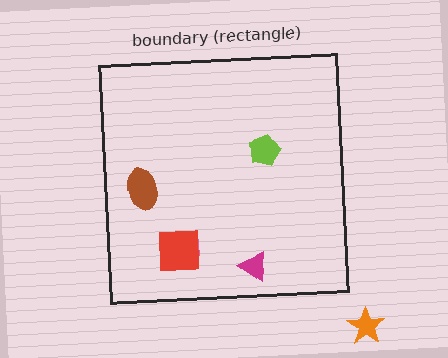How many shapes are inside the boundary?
5 inside, 1 outside.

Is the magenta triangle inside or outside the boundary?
Inside.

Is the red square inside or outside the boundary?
Inside.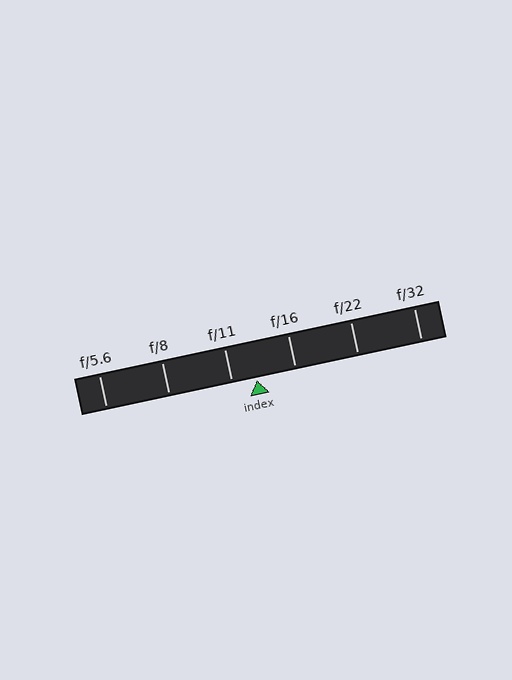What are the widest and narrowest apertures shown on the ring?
The widest aperture shown is f/5.6 and the narrowest is f/32.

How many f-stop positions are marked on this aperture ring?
There are 6 f-stop positions marked.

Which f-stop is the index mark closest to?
The index mark is closest to f/11.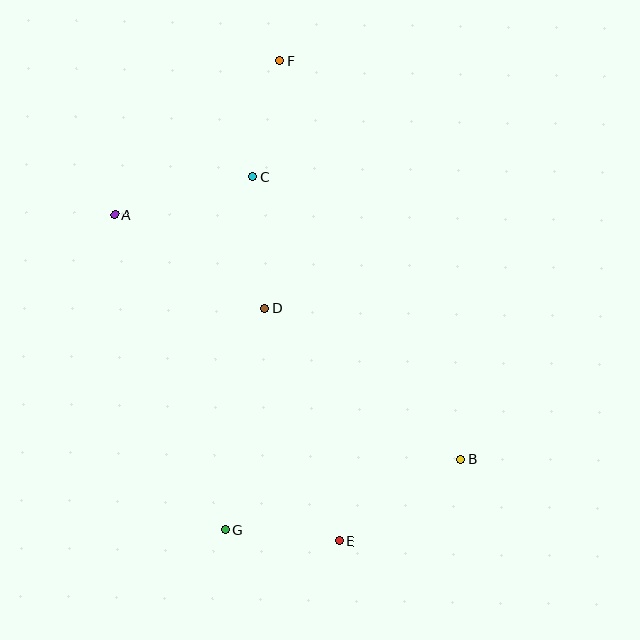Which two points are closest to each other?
Points E and G are closest to each other.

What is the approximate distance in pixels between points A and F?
The distance between A and F is approximately 225 pixels.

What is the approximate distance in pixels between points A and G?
The distance between A and G is approximately 334 pixels.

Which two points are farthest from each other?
Points E and F are farthest from each other.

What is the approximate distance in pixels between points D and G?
The distance between D and G is approximately 224 pixels.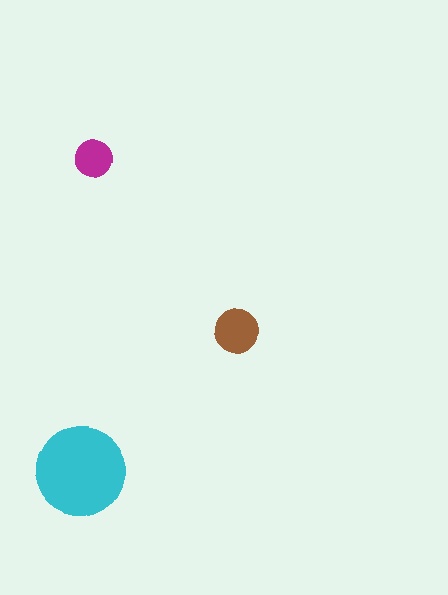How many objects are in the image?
There are 3 objects in the image.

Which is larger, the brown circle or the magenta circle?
The brown one.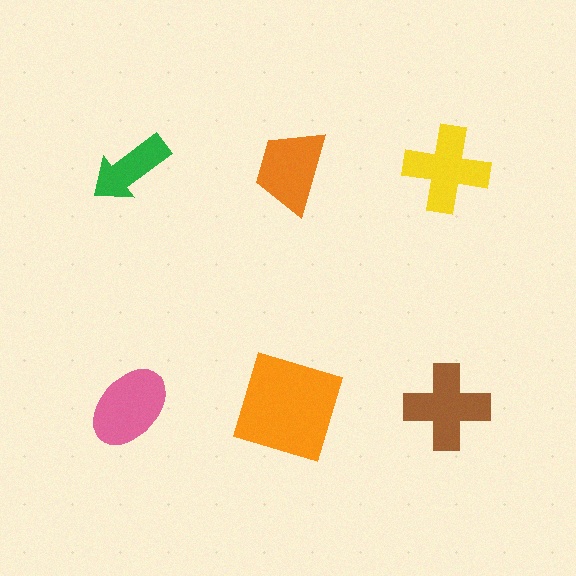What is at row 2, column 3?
A brown cross.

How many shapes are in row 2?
3 shapes.